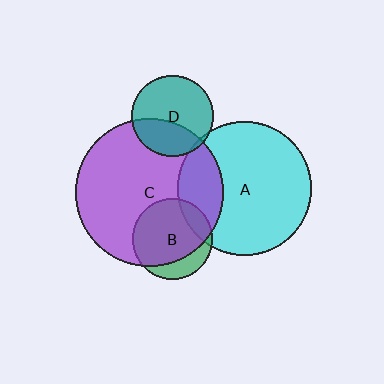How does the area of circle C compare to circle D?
Approximately 3.3 times.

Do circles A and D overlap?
Yes.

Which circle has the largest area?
Circle C (purple).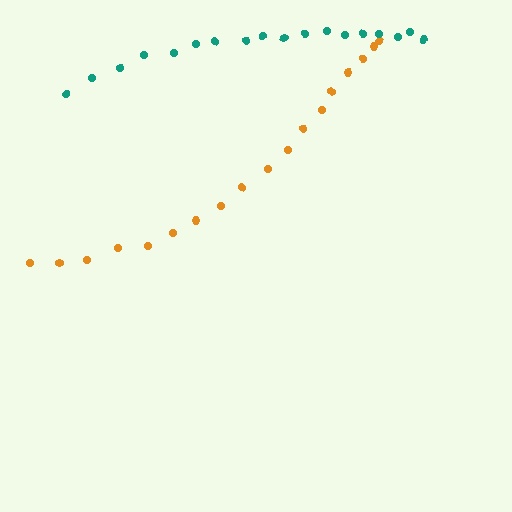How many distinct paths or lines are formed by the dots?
There are 2 distinct paths.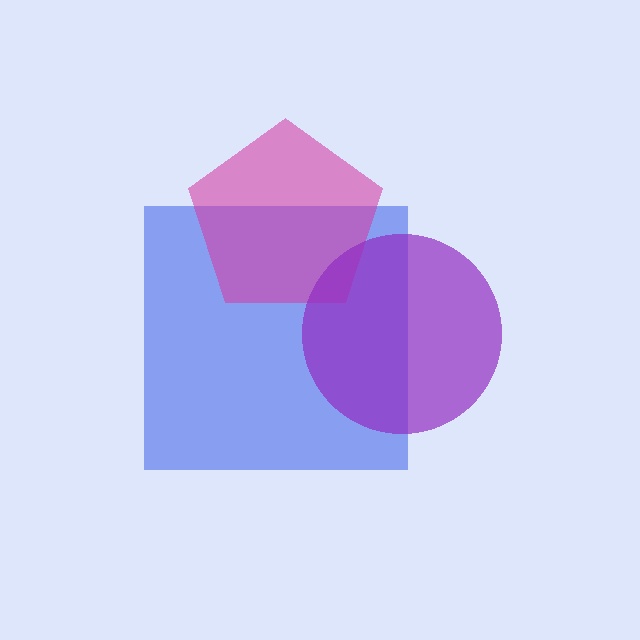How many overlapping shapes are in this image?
There are 3 overlapping shapes in the image.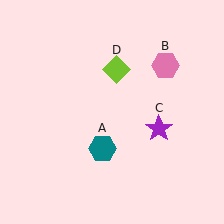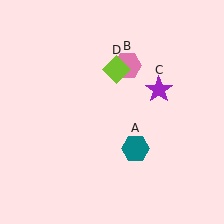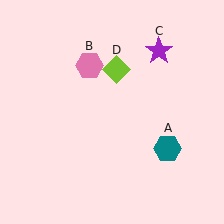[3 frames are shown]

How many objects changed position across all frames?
3 objects changed position: teal hexagon (object A), pink hexagon (object B), purple star (object C).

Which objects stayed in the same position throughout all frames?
Lime diamond (object D) remained stationary.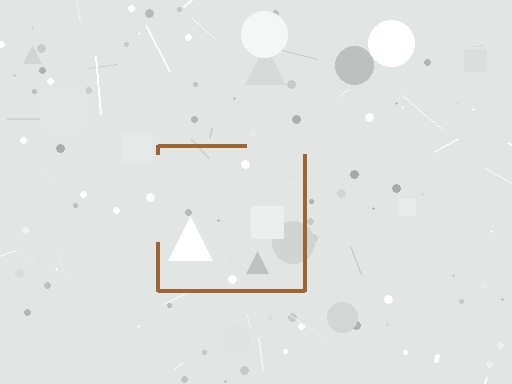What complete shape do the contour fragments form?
The contour fragments form a square.